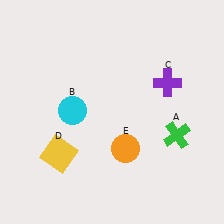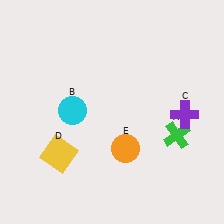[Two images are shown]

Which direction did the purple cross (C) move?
The purple cross (C) moved down.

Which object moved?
The purple cross (C) moved down.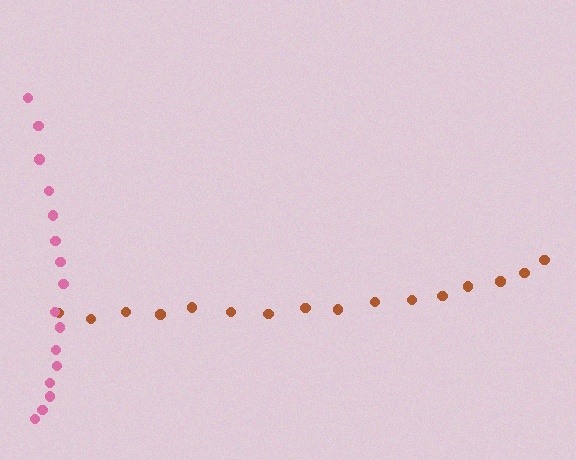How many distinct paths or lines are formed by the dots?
There are 2 distinct paths.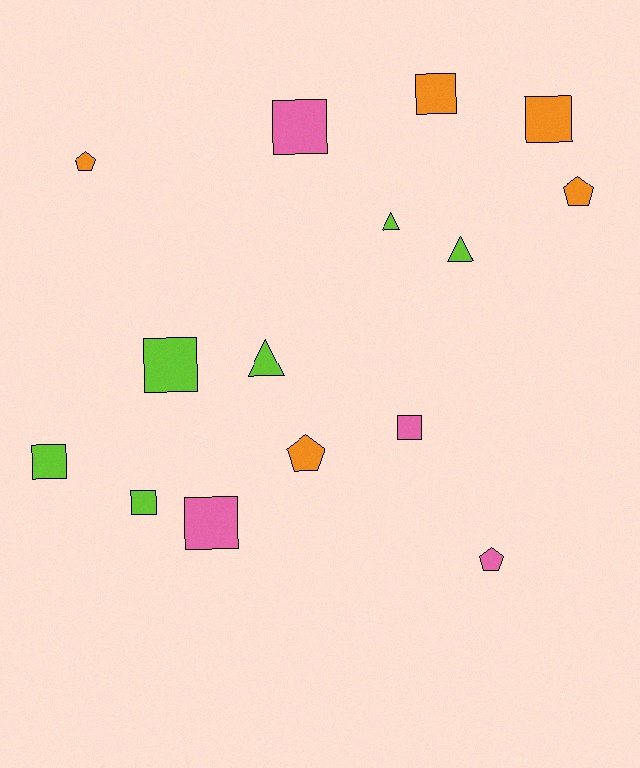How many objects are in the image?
There are 15 objects.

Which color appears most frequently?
Lime, with 6 objects.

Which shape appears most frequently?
Square, with 8 objects.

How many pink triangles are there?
There are no pink triangles.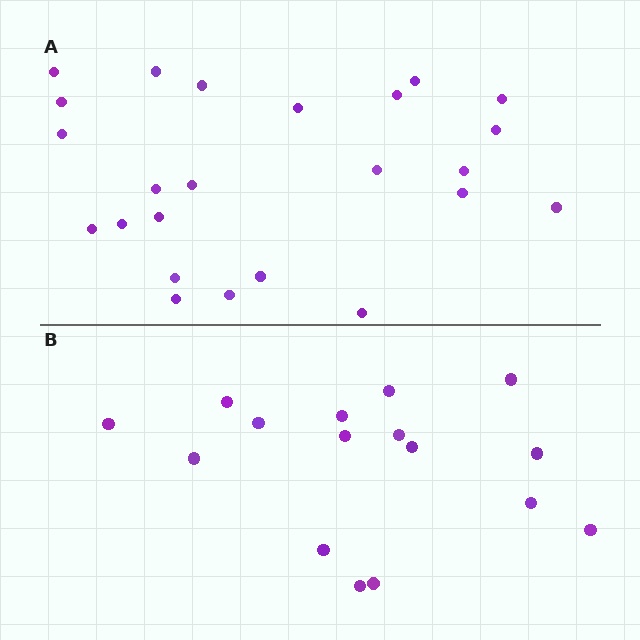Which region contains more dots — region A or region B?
Region A (the top region) has more dots.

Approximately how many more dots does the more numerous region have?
Region A has roughly 8 or so more dots than region B.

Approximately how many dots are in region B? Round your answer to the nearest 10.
About 20 dots. (The exact count is 16, which rounds to 20.)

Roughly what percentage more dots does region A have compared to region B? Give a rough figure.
About 50% more.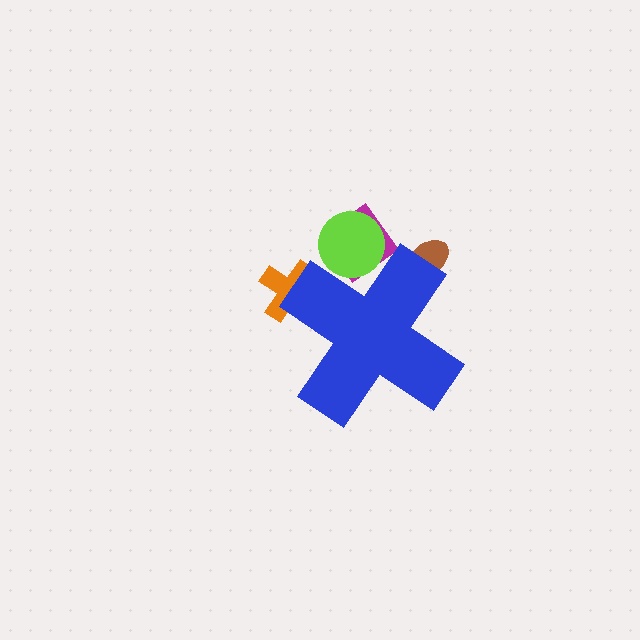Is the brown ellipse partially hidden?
Yes, the brown ellipse is partially hidden behind the blue cross.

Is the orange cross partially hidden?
Yes, the orange cross is partially hidden behind the blue cross.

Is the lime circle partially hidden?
Yes, the lime circle is partially hidden behind the blue cross.